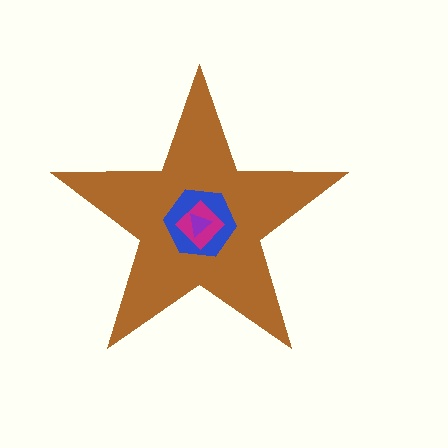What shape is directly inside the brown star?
The blue hexagon.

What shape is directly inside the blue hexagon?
The magenta diamond.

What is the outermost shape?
The brown star.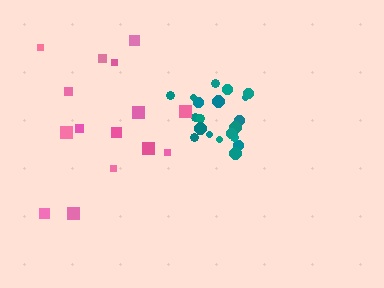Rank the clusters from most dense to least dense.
teal, pink.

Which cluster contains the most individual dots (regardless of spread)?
Teal (20).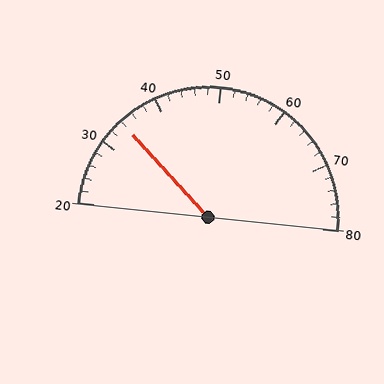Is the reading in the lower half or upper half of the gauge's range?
The reading is in the lower half of the range (20 to 80).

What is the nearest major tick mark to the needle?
The nearest major tick mark is 30.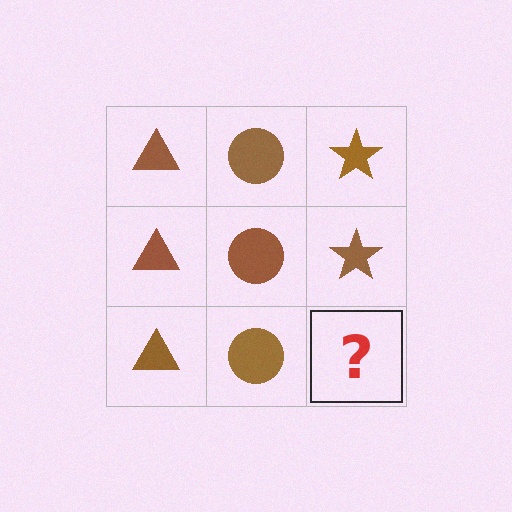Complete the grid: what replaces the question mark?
The question mark should be replaced with a brown star.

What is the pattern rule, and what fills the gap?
The rule is that each column has a consistent shape. The gap should be filled with a brown star.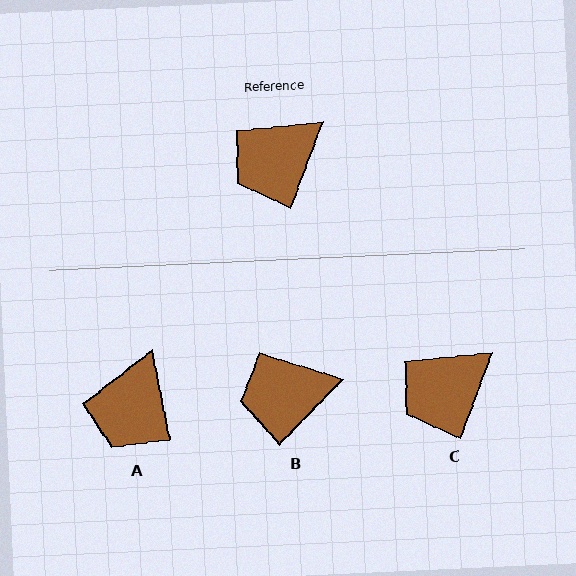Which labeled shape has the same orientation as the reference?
C.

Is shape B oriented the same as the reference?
No, it is off by about 23 degrees.